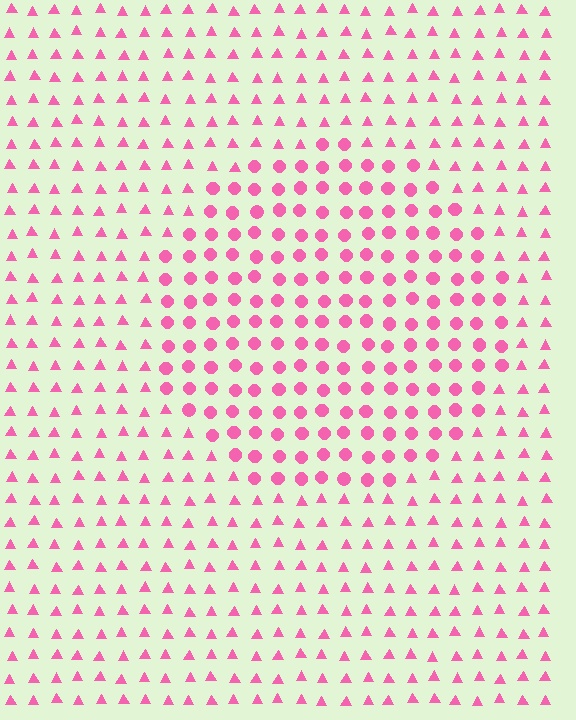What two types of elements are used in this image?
The image uses circles inside the circle region and triangles outside it.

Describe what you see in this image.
The image is filled with small pink elements arranged in a uniform grid. A circle-shaped region contains circles, while the surrounding area contains triangles. The boundary is defined purely by the change in element shape.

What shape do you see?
I see a circle.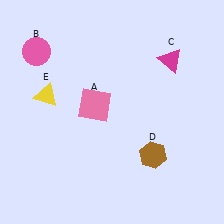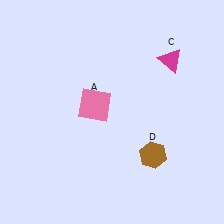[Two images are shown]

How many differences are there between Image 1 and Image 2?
There are 2 differences between the two images.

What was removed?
The pink circle (B), the yellow triangle (E) were removed in Image 2.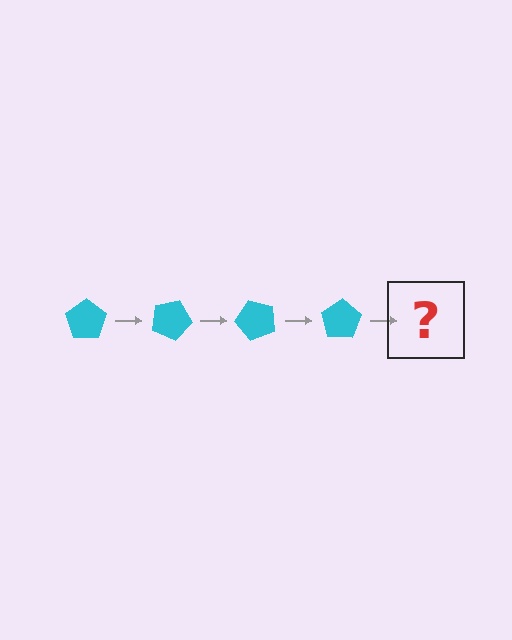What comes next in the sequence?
The next element should be a cyan pentagon rotated 100 degrees.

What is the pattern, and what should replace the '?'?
The pattern is that the pentagon rotates 25 degrees each step. The '?' should be a cyan pentagon rotated 100 degrees.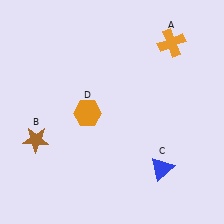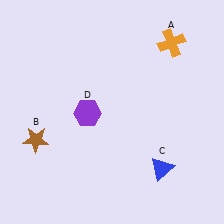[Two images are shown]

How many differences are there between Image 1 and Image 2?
There is 1 difference between the two images.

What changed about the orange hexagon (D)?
In Image 1, D is orange. In Image 2, it changed to purple.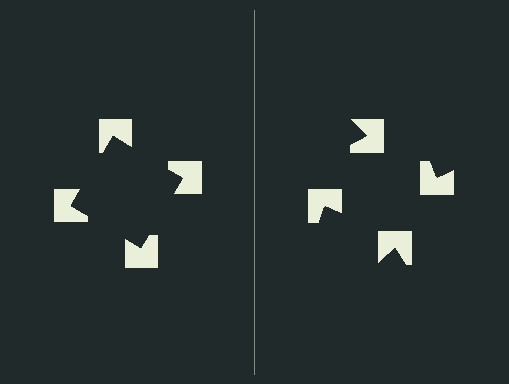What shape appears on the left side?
An illusory square.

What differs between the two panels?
The notched squares are positioned identically on both sides; only the wedge orientations differ. On the left they align to a square; on the right they are misaligned.